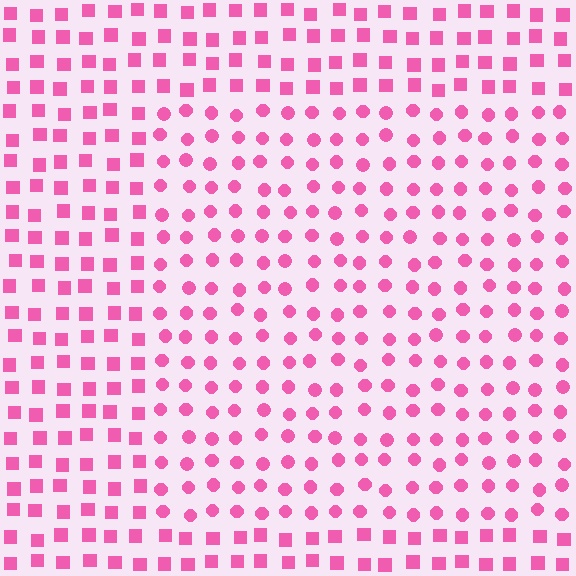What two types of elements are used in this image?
The image uses circles inside the rectangle region and squares outside it.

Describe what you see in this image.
The image is filled with small pink elements arranged in a uniform grid. A rectangle-shaped region contains circles, while the surrounding area contains squares. The boundary is defined purely by the change in element shape.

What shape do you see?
I see a rectangle.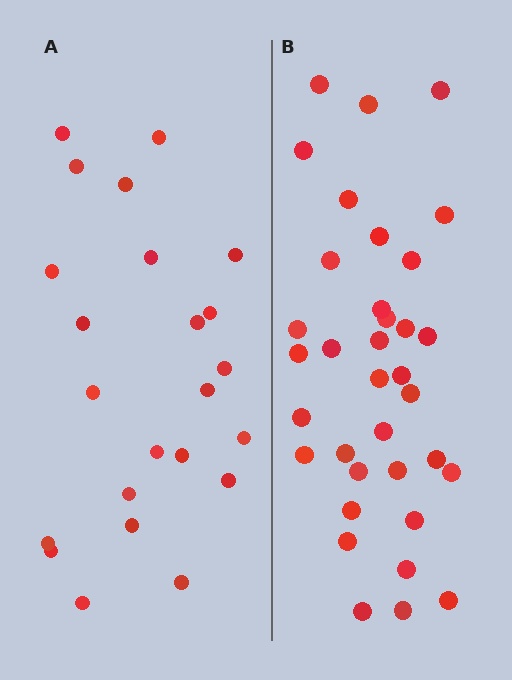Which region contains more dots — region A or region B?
Region B (the right region) has more dots.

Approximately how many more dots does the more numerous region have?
Region B has roughly 12 or so more dots than region A.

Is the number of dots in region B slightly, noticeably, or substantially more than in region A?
Region B has substantially more. The ratio is roughly 1.5 to 1.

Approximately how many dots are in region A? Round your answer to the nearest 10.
About 20 dots. (The exact count is 23, which rounds to 20.)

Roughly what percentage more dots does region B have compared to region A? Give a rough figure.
About 50% more.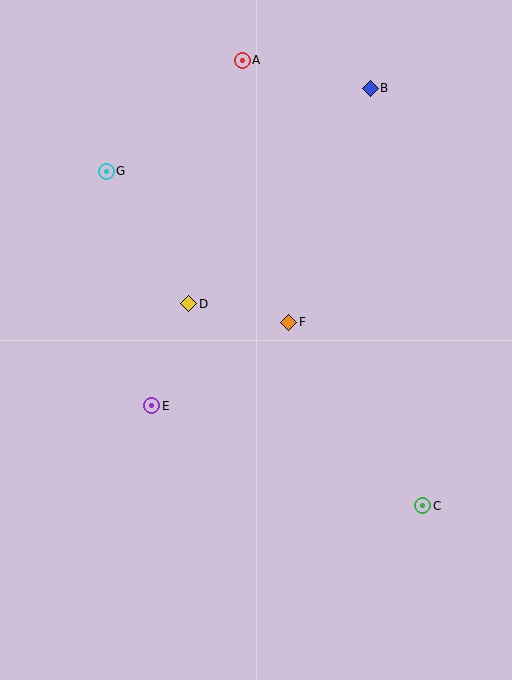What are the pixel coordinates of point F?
Point F is at (289, 322).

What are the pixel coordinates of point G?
Point G is at (106, 171).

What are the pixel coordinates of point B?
Point B is at (370, 88).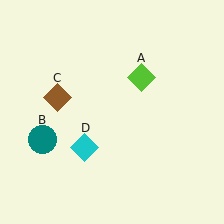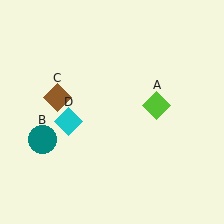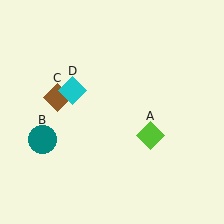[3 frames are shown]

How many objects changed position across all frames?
2 objects changed position: lime diamond (object A), cyan diamond (object D).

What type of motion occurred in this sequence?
The lime diamond (object A), cyan diamond (object D) rotated clockwise around the center of the scene.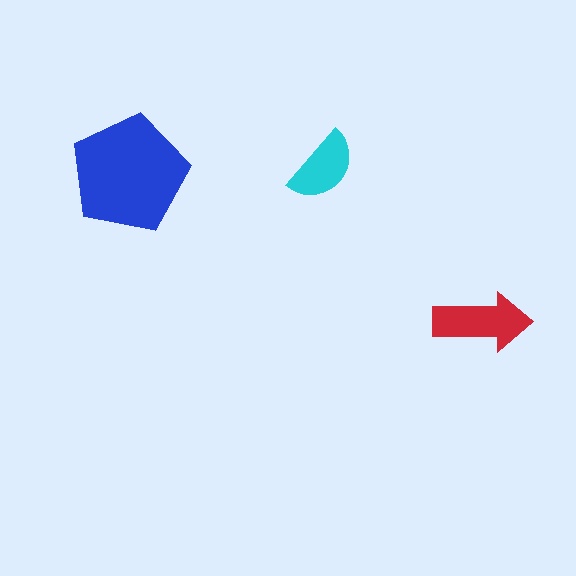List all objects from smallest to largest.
The cyan semicircle, the red arrow, the blue pentagon.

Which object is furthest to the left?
The blue pentagon is leftmost.